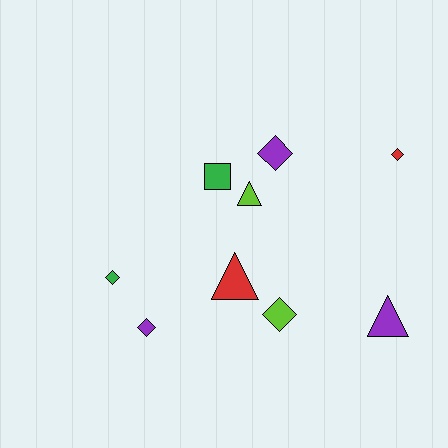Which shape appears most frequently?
Diamond, with 5 objects.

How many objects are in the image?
There are 9 objects.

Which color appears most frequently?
Purple, with 3 objects.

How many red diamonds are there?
There is 1 red diamond.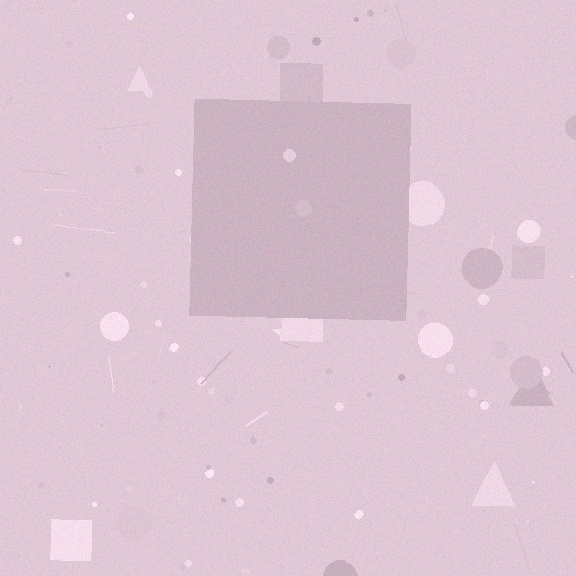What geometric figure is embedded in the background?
A square is embedded in the background.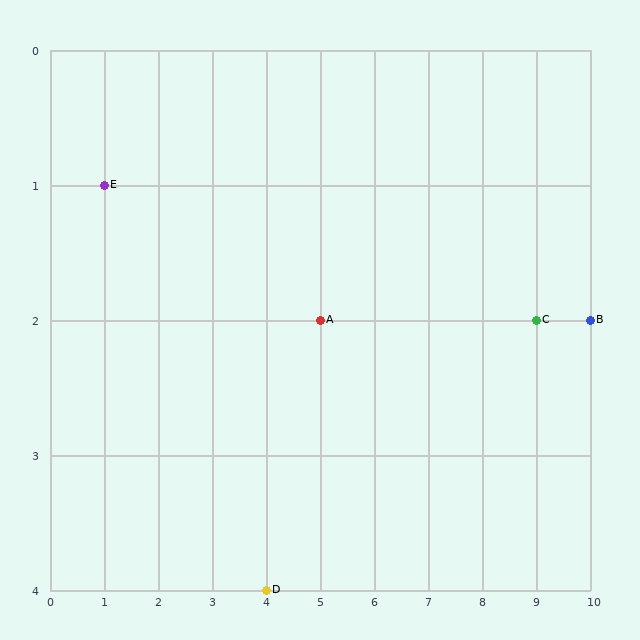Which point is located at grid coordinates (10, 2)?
Point B is at (10, 2).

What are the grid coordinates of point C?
Point C is at grid coordinates (9, 2).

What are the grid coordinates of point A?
Point A is at grid coordinates (5, 2).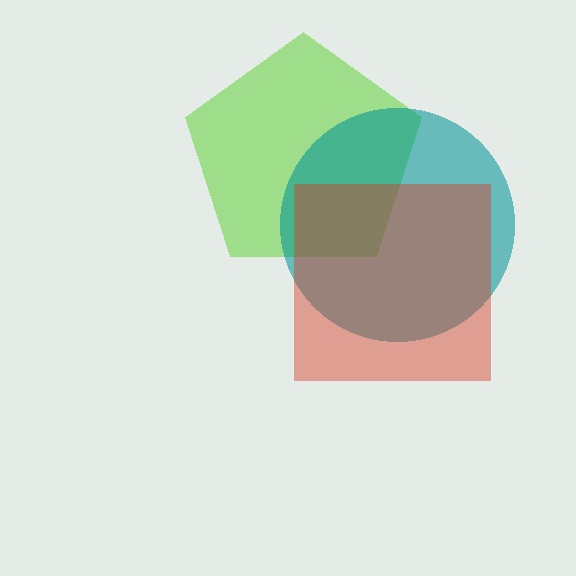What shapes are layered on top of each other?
The layered shapes are: a lime pentagon, a teal circle, a red square.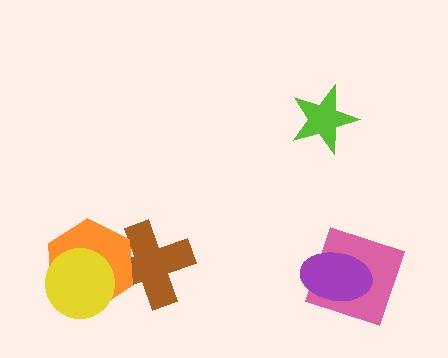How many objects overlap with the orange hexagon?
2 objects overlap with the orange hexagon.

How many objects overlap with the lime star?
0 objects overlap with the lime star.